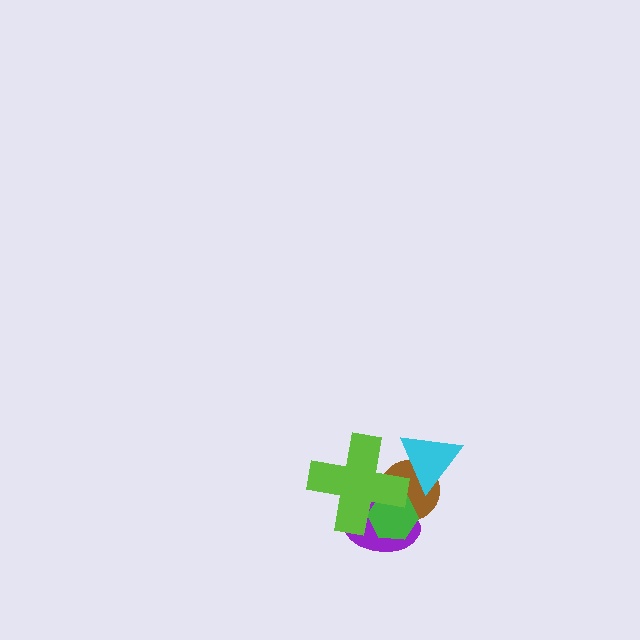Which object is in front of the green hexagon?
The lime cross is in front of the green hexagon.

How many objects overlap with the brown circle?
4 objects overlap with the brown circle.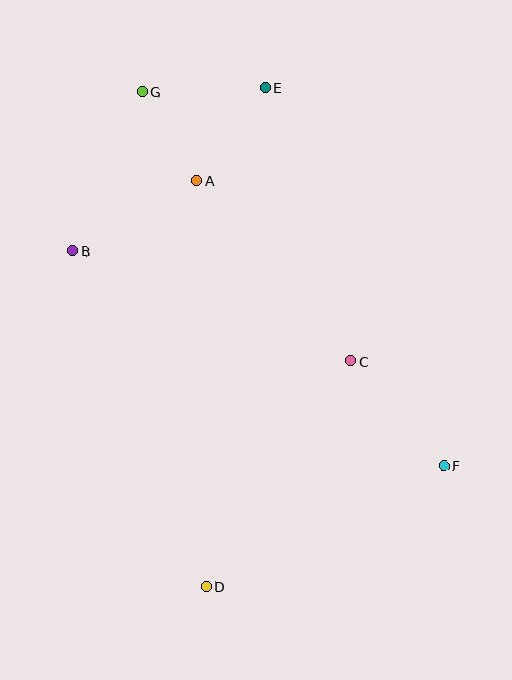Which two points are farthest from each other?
Points D and E are farthest from each other.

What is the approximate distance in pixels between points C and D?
The distance between C and D is approximately 268 pixels.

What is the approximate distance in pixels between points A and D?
The distance between A and D is approximately 406 pixels.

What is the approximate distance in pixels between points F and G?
The distance between F and G is approximately 481 pixels.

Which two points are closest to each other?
Points A and G are closest to each other.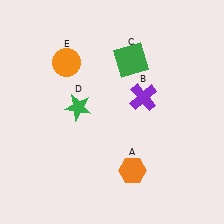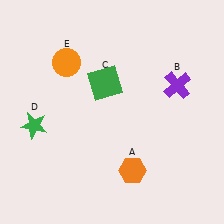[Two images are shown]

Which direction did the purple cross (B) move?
The purple cross (B) moved right.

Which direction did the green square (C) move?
The green square (C) moved left.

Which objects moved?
The objects that moved are: the purple cross (B), the green square (C), the green star (D).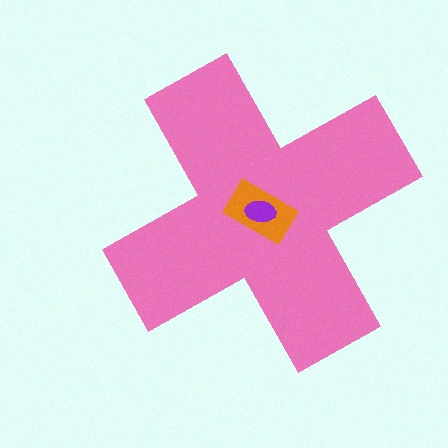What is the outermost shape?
The pink cross.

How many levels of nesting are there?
3.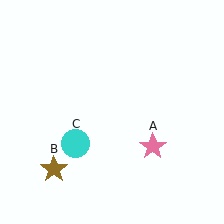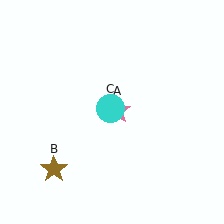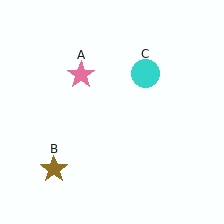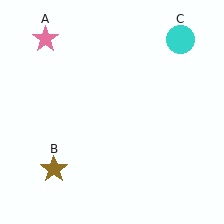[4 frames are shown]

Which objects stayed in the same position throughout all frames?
Brown star (object B) remained stationary.